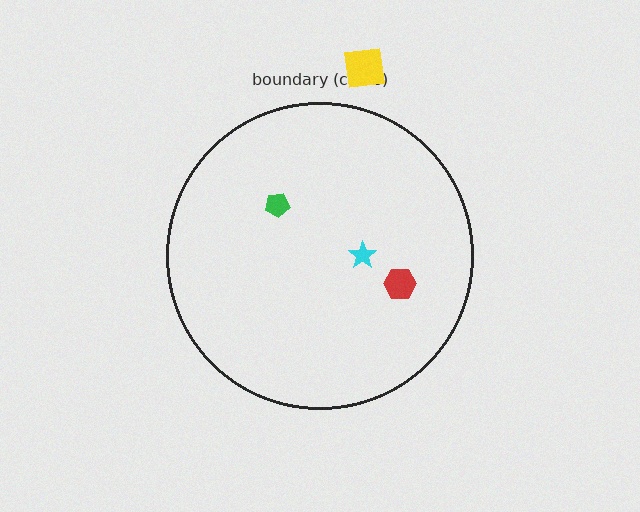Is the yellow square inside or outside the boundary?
Outside.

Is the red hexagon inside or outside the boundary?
Inside.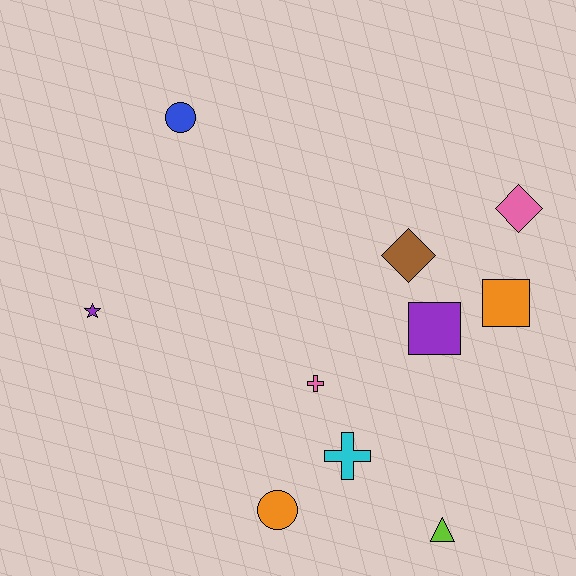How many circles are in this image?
There are 2 circles.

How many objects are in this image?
There are 10 objects.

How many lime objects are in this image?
There is 1 lime object.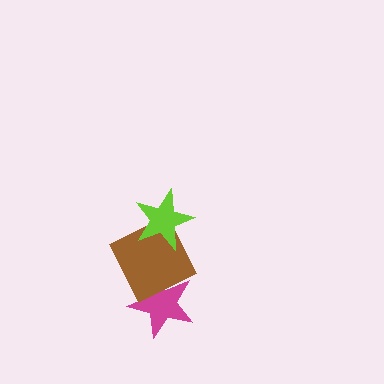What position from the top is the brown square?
The brown square is 2nd from the top.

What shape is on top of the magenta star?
The brown square is on top of the magenta star.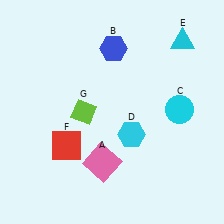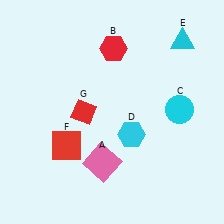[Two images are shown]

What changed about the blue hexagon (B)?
In Image 1, B is blue. In Image 2, it changed to red.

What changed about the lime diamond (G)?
In Image 1, G is lime. In Image 2, it changed to red.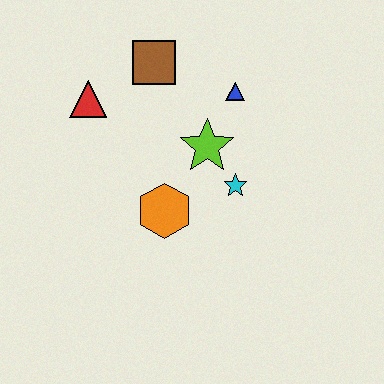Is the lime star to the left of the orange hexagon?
No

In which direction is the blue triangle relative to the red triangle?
The blue triangle is to the right of the red triangle.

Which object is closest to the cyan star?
The lime star is closest to the cyan star.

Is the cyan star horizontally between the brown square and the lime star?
No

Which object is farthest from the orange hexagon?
The brown square is farthest from the orange hexagon.